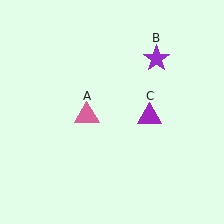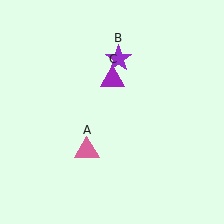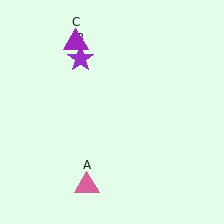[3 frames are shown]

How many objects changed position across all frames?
3 objects changed position: pink triangle (object A), purple star (object B), purple triangle (object C).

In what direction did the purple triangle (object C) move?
The purple triangle (object C) moved up and to the left.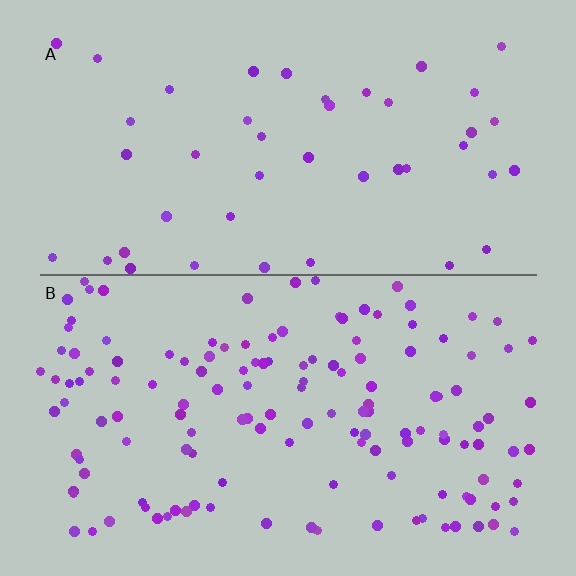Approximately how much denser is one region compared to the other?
Approximately 3.1× — region B over region A.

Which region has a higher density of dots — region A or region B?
B (the bottom).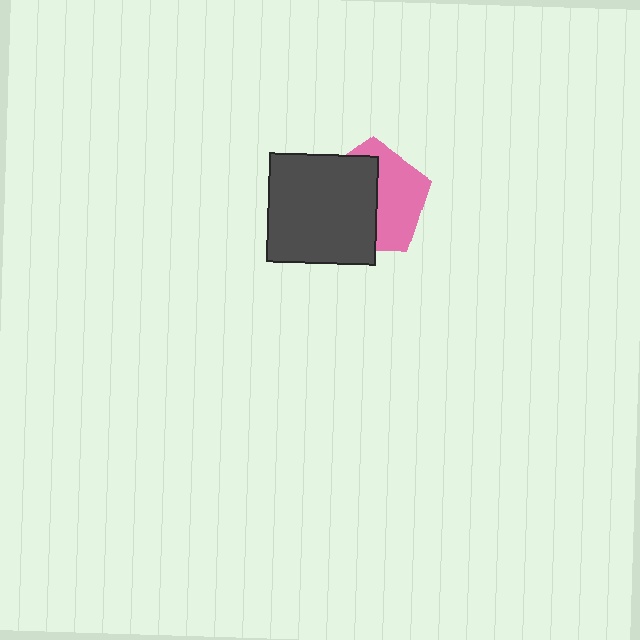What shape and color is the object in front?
The object in front is a dark gray square.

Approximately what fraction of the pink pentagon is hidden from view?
Roughly 53% of the pink pentagon is hidden behind the dark gray square.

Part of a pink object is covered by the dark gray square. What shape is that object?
It is a pentagon.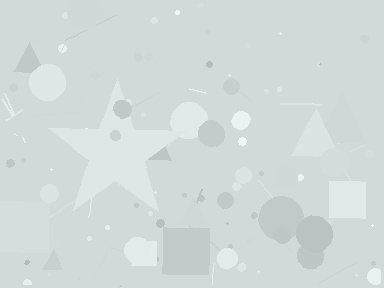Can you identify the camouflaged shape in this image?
The camouflaged shape is a star.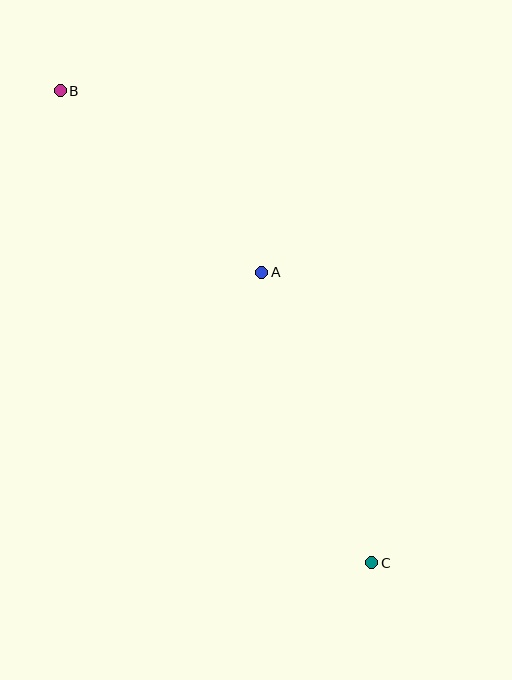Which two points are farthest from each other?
Points B and C are farthest from each other.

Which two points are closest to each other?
Points A and B are closest to each other.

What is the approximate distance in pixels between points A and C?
The distance between A and C is approximately 310 pixels.